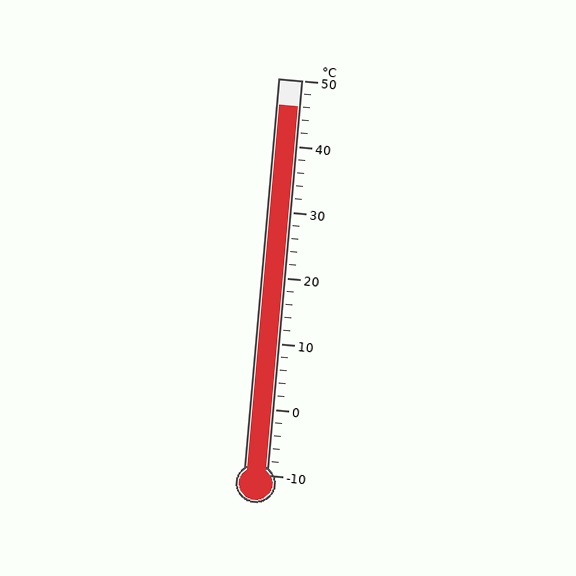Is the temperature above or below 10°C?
The temperature is above 10°C.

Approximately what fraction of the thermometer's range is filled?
The thermometer is filled to approximately 95% of its range.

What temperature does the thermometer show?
The thermometer shows approximately 46°C.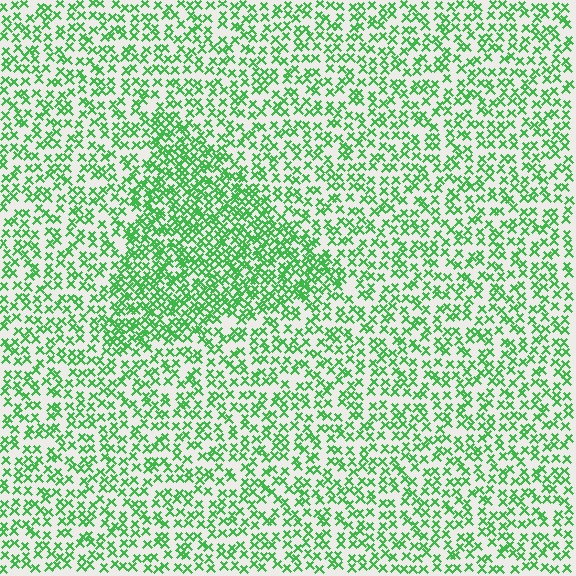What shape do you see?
I see a triangle.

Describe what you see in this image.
The image contains small green elements arranged at two different densities. A triangle-shaped region is visible where the elements are more densely packed than the surrounding area.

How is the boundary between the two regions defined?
The boundary is defined by a change in element density (approximately 1.9x ratio). All elements are the same color, size, and shape.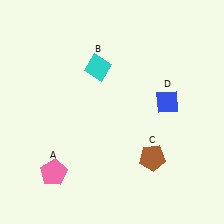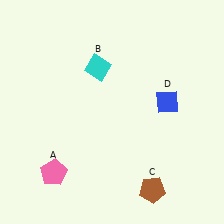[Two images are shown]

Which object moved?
The brown pentagon (C) moved down.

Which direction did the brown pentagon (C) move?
The brown pentagon (C) moved down.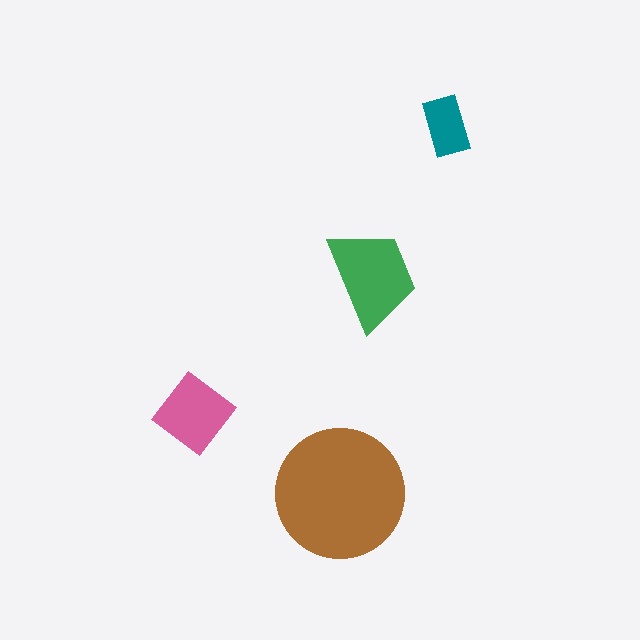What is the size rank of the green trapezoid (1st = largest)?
2nd.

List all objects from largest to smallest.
The brown circle, the green trapezoid, the pink diamond, the teal rectangle.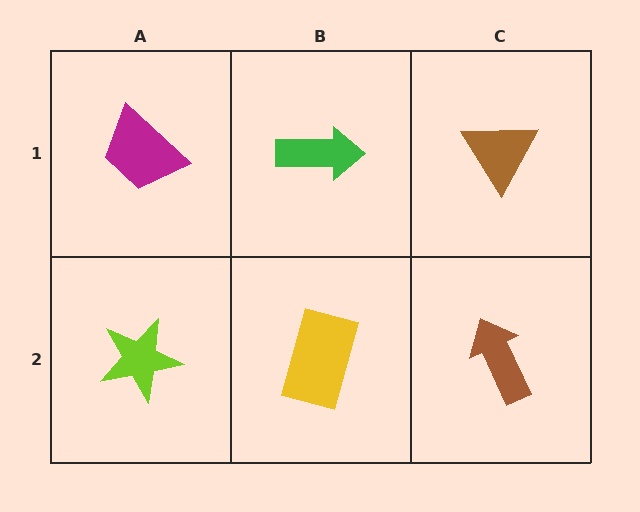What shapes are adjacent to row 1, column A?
A lime star (row 2, column A), a green arrow (row 1, column B).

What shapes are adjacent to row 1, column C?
A brown arrow (row 2, column C), a green arrow (row 1, column B).